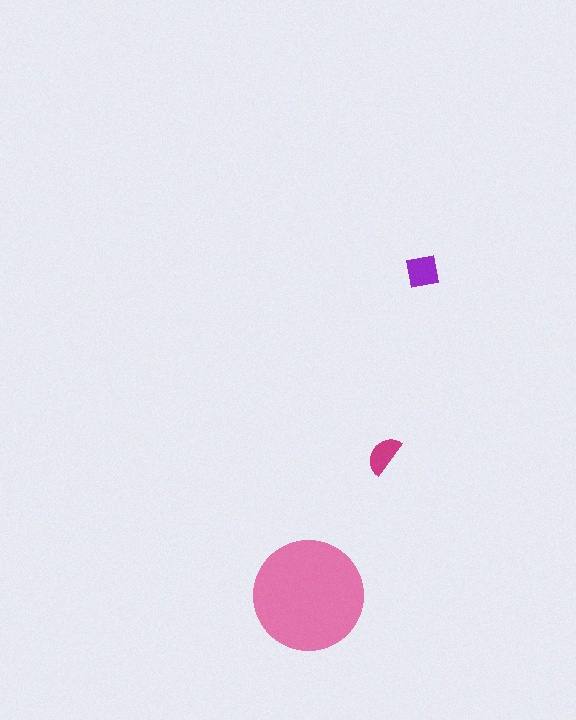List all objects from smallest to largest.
The magenta semicircle, the purple square, the pink circle.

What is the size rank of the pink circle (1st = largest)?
1st.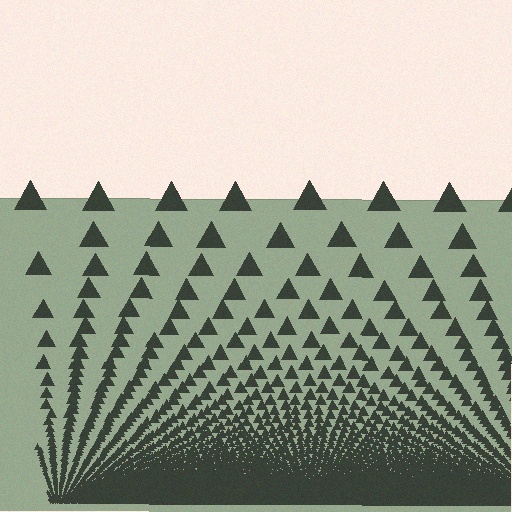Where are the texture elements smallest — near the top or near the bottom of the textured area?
Near the bottom.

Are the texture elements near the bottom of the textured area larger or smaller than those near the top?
Smaller. The gradient is inverted — elements near the bottom are smaller and denser.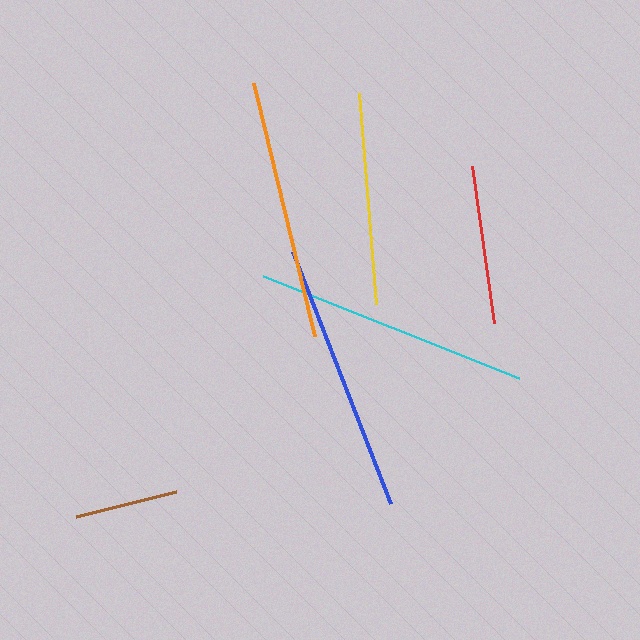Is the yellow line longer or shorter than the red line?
The yellow line is longer than the red line.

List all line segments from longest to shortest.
From longest to shortest: cyan, blue, orange, yellow, red, brown.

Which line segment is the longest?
The cyan line is the longest at approximately 276 pixels.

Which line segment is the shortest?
The brown line is the shortest at approximately 103 pixels.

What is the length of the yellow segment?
The yellow segment is approximately 211 pixels long.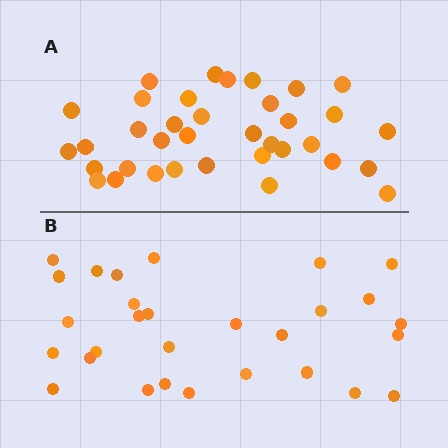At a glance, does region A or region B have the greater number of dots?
Region A (the top region) has more dots.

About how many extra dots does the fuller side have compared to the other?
Region A has roughly 8 or so more dots than region B.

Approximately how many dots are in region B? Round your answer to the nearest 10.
About 30 dots. (The exact count is 29, which rounds to 30.)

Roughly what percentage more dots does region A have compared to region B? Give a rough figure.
About 25% more.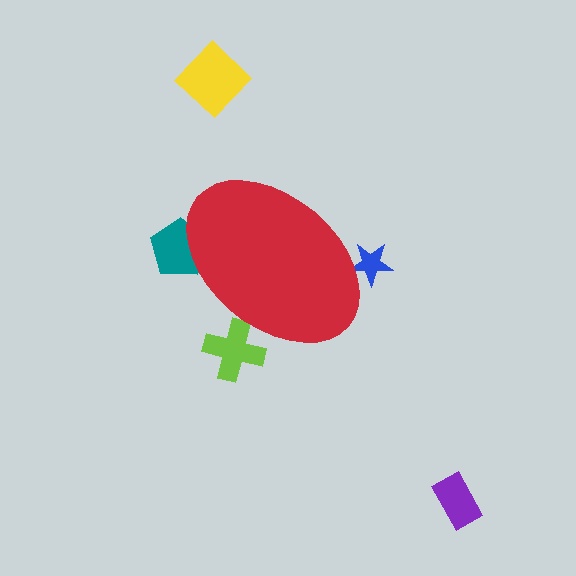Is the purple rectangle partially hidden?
No, the purple rectangle is fully visible.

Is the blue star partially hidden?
Yes, the blue star is partially hidden behind the red ellipse.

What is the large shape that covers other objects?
A red ellipse.